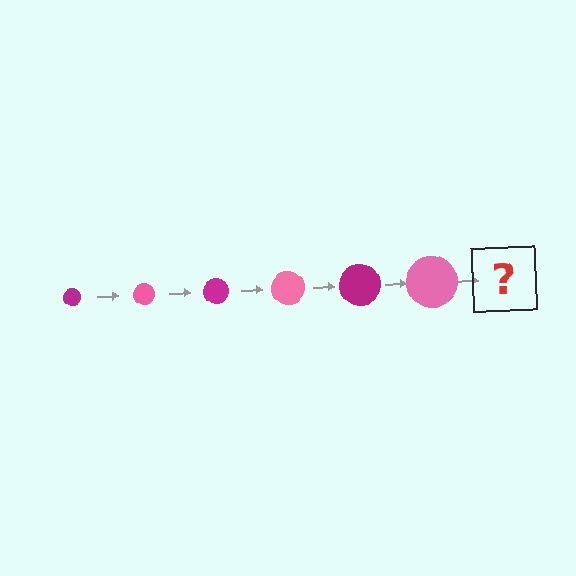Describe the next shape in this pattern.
It should be a magenta circle, larger than the previous one.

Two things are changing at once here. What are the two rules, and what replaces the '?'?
The two rules are that the circle grows larger each step and the color cycles through magenta and pink. The '?' should be a magenta circle, larger than the previous one.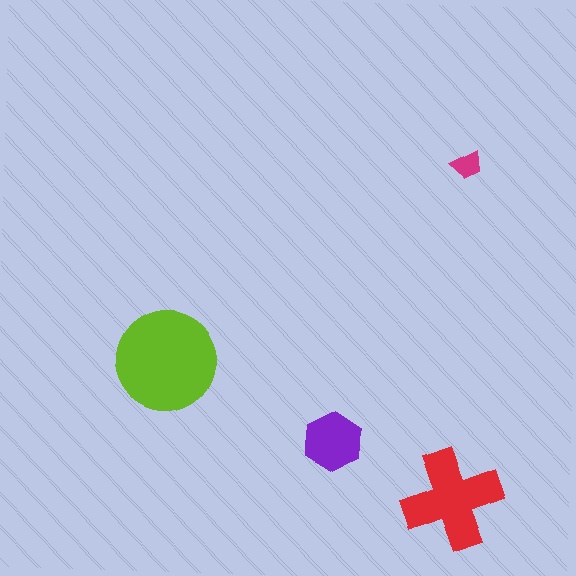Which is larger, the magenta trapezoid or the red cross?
The red cross.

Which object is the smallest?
The magenta trapezoid.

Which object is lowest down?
The red cross is bottommost.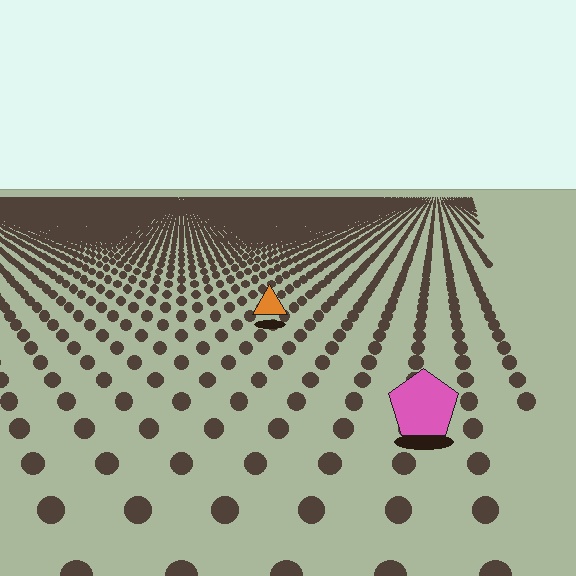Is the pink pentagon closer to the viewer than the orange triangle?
Yes. The pink pentagon is closer — you can tell from the texture gradient: the ground texture is coarser near it.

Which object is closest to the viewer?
The pink pentagon is closest. The texture marks near it are larger and more spread out.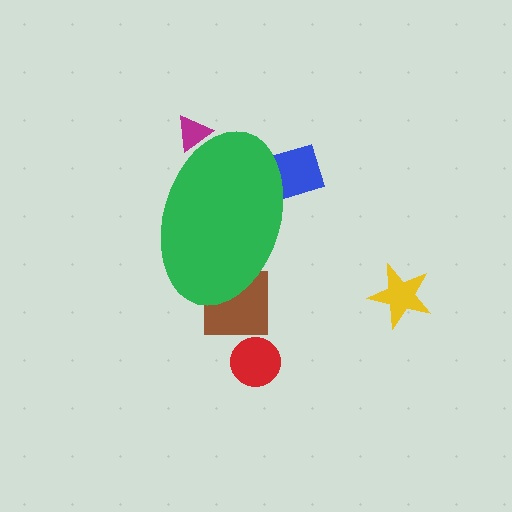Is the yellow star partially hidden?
No, the yellow star is fully visible.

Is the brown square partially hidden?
Yes, the brown square is partially hidden behind the green ellipse.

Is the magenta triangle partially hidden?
Yes, the magenta triangle is partially hidden behind the green ellipse.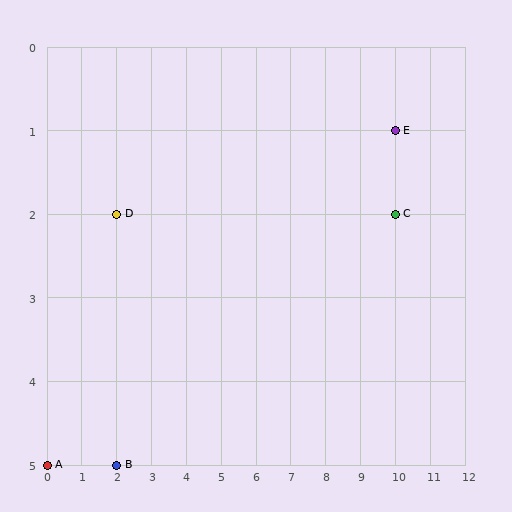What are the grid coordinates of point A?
Point A is at grid coordinates (0, 5).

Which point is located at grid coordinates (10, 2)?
Point C is at (10, 2).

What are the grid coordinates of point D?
Point D is at grid coordinates (2, 2).